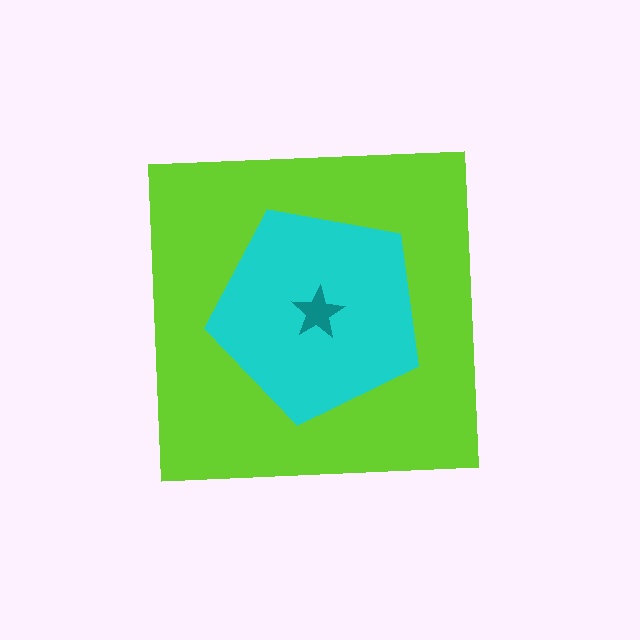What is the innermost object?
The teal star.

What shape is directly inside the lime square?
The cyan pentagon.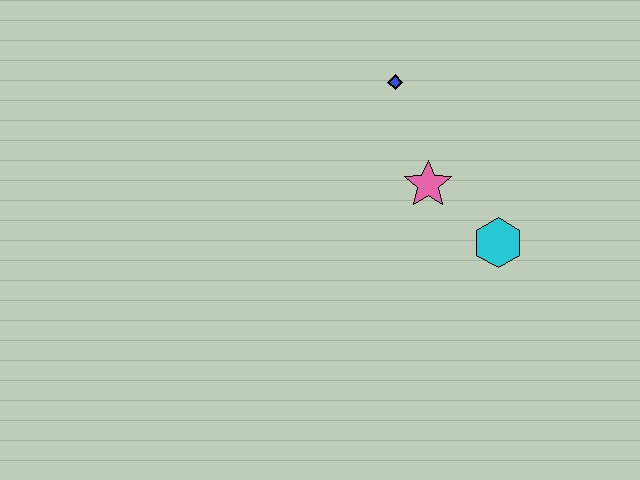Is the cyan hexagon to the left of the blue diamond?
No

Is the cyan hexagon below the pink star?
Yes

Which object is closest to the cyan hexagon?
The pink star is closest to the cyan hexagon.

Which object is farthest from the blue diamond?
The cyan hexagon is farthest from the blue diamond.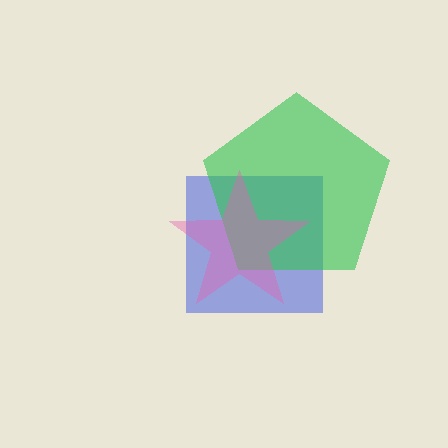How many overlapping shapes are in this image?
There are 3 overlapping shapes in the image.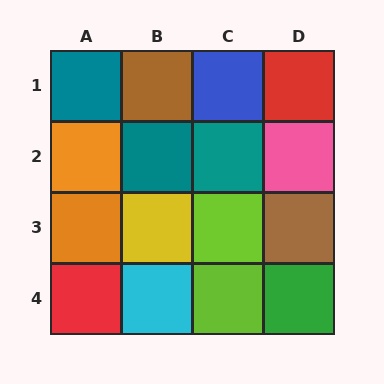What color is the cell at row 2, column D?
Pink.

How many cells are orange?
2 cells are orange.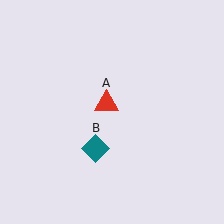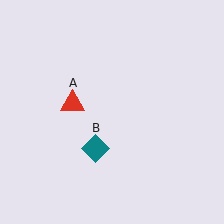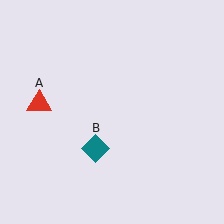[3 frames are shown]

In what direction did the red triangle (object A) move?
The red triangle (object A) moved left.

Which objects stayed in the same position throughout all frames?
Teal diamond (object B) remained stationary.